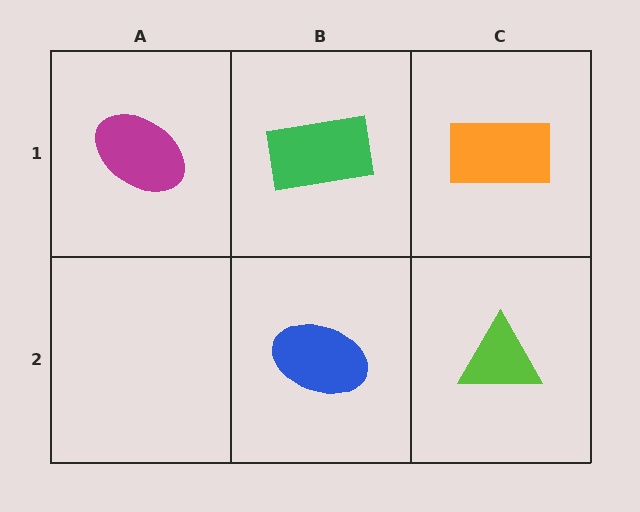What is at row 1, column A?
A magenta ellipse.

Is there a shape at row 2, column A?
No, that cell is empty.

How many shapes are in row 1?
3 shapes.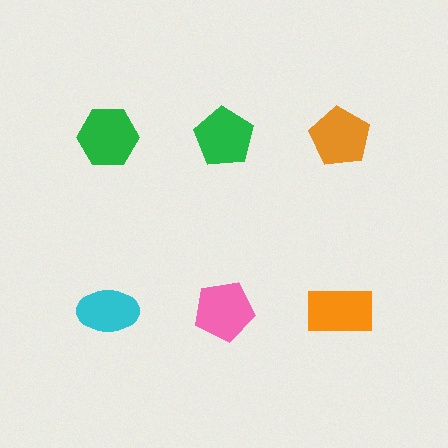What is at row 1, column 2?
A green pentagon.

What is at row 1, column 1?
A green hexagon.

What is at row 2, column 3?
An orange rectangle.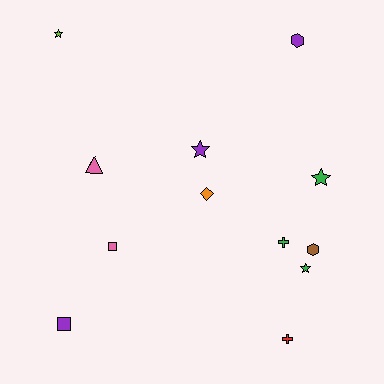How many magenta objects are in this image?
There are no magenta objects.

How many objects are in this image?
There are 12 objects.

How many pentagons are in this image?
There are no pentagons.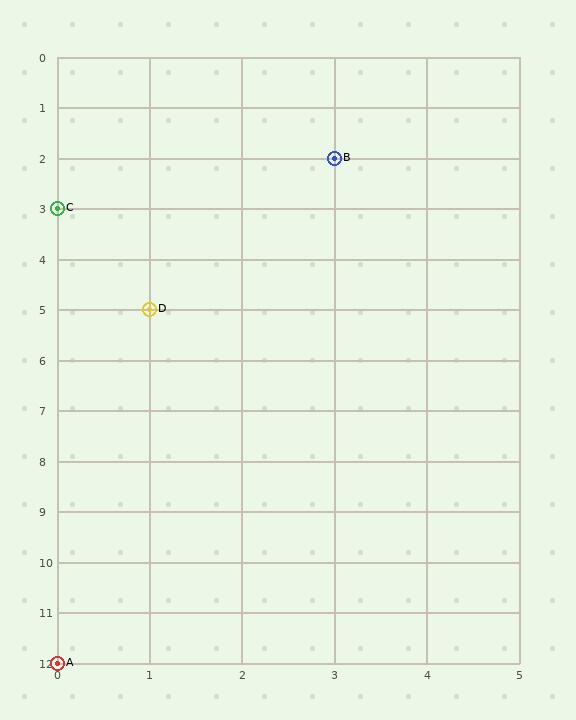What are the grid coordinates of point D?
Point D is at grid coordinates (1, 5).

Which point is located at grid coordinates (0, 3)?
Point C is at (0, 3).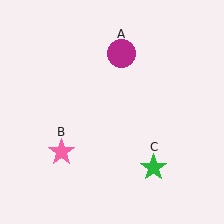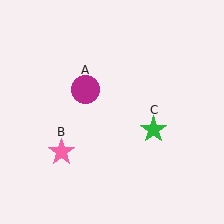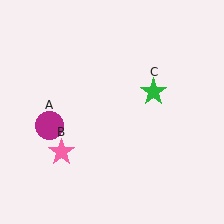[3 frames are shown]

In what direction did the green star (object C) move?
The green star (object C) moved up.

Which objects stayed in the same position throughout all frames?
Pink star (object B) remained stationary.